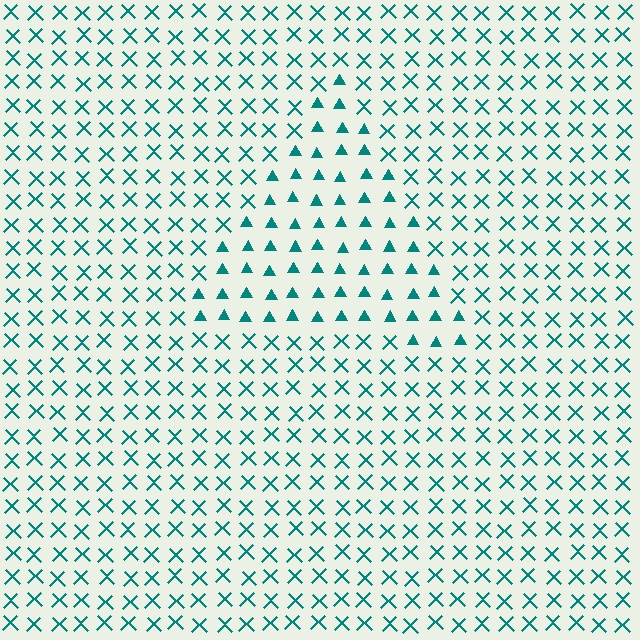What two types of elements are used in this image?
The image uses triangles inside the triangle region and X marks outside it.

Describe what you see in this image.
The image is filled with small teal elements arranged in a uniform grid. A triangle-shaped region contains triangles, while the surrounding area contains X marks. The boundary is defined purely by the change in element shape.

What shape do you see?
I see a triangle.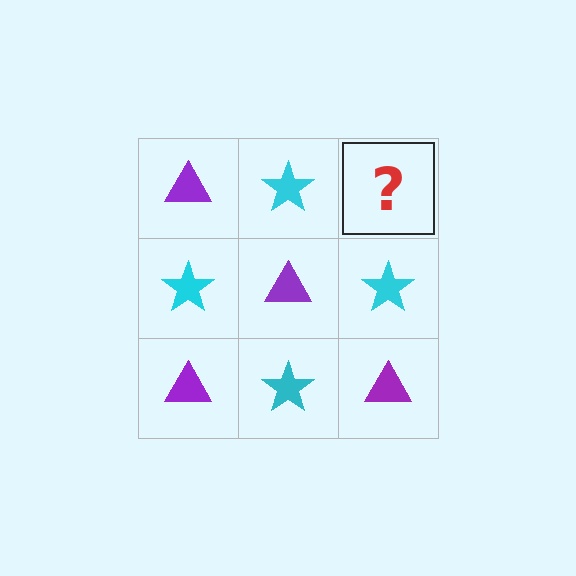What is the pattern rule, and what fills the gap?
The rule is that it alternates purple triangle and cyan star in a checkerboard pattern. The gap should be filled with a purple triangle.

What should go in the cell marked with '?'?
The missing cell should contain a purple triangle.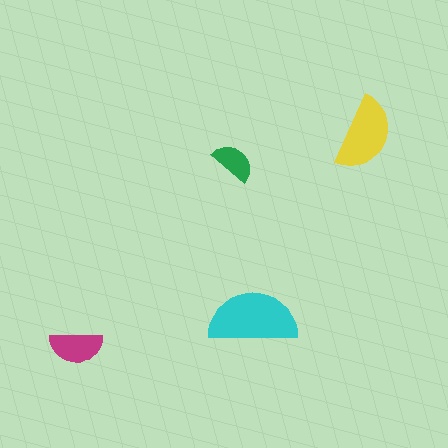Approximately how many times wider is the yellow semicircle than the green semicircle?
About 1.5 times wider.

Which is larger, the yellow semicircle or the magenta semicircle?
The yellow one.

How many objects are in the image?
There are 4 objects in the image.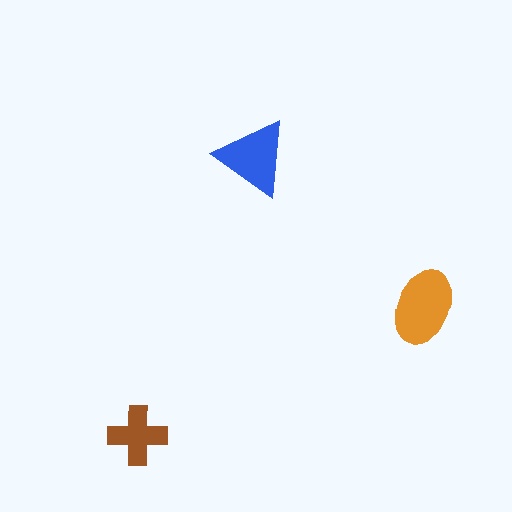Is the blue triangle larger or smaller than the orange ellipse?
Smaller.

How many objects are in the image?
There are 3 objects in the image.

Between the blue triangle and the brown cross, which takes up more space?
The blue triangle.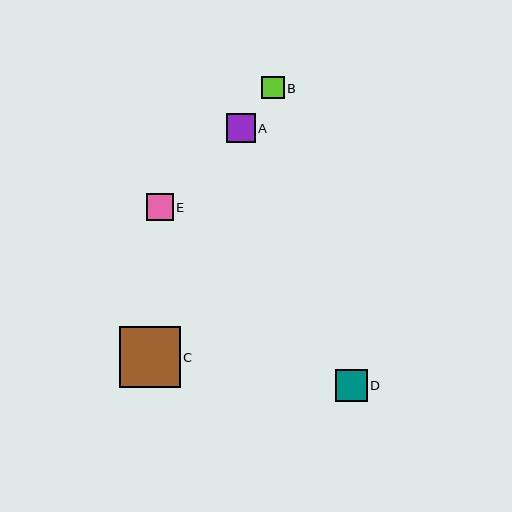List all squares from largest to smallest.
From largest to smallest: C, D, A, E, B.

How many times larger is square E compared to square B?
Square E is approximately 1.2 times the size of square B.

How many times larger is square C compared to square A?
Square C is approximately 2.1 times the size of square A.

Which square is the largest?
Square C is the largest with a size of approximately 61 pixels.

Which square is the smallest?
Square B is the smallest with a size of approximately 22 pixels.